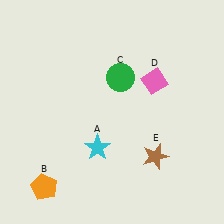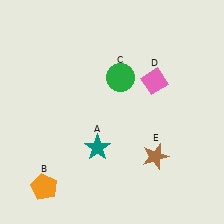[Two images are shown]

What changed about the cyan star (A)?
In Image 1, A is cyan. In Image 2, it changed to teal.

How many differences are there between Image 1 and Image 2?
There is 1 difference between the two images.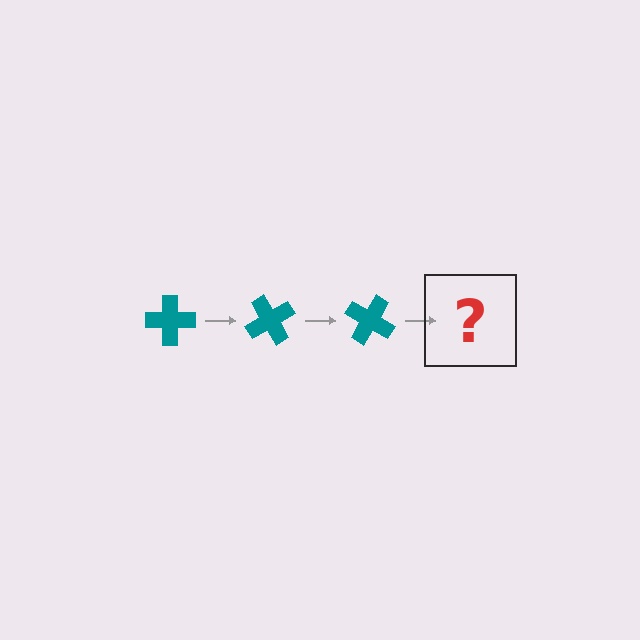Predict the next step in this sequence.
The next step is a teal cross rotated 180 degrees.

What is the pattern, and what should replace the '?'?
The pattern is that the cross rotates 60 degrees each step. The '?' should be a teal cross rotated 180 degrees.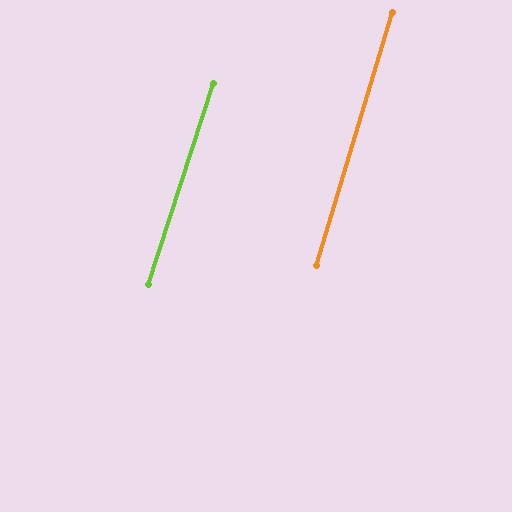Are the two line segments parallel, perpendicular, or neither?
Parallel — their directions differ by only 1.4°.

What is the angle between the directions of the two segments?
Approximately 1 degree.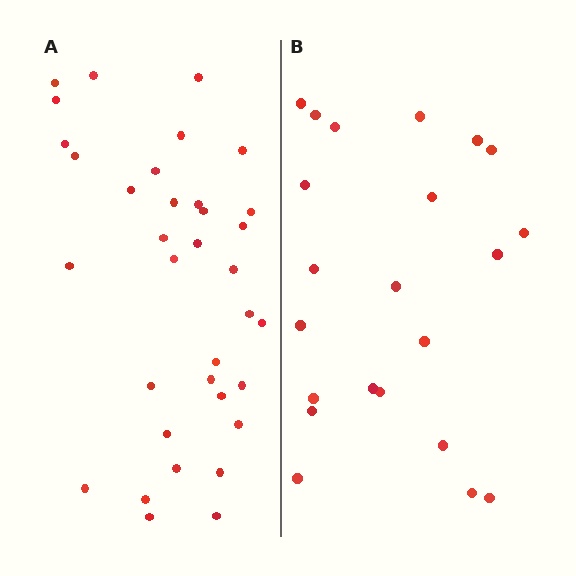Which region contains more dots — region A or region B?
Region A (the left region) has more dots.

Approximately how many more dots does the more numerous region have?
Region A has approximately 15 more dots than region B.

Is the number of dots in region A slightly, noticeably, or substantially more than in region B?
Region A has substantially more. The ratio is roughly 1.6 to 1.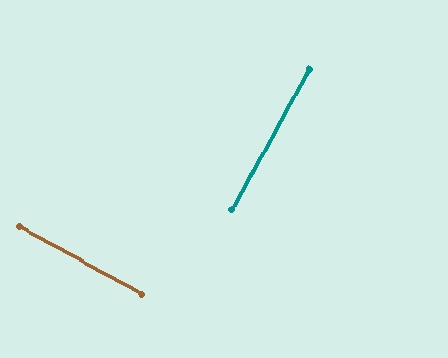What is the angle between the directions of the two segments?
Approximately 90 degrees.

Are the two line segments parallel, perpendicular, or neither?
Perpendicular — they meet at approximately 90°.